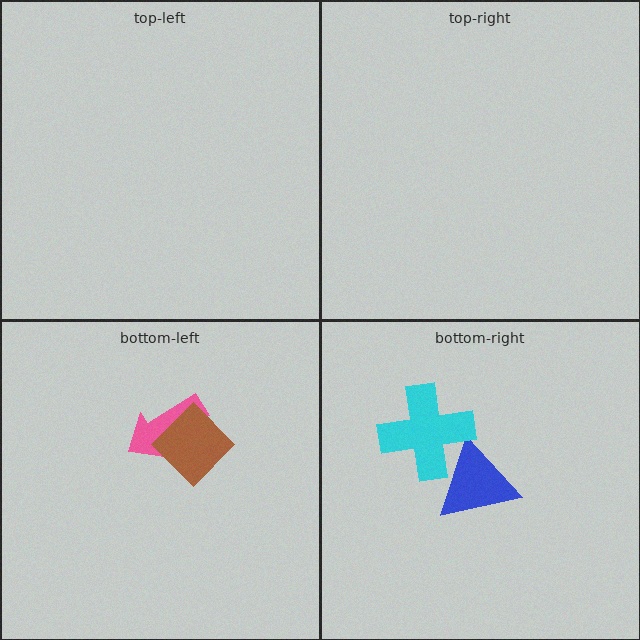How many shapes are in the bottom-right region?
2.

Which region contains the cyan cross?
The bottom-right region.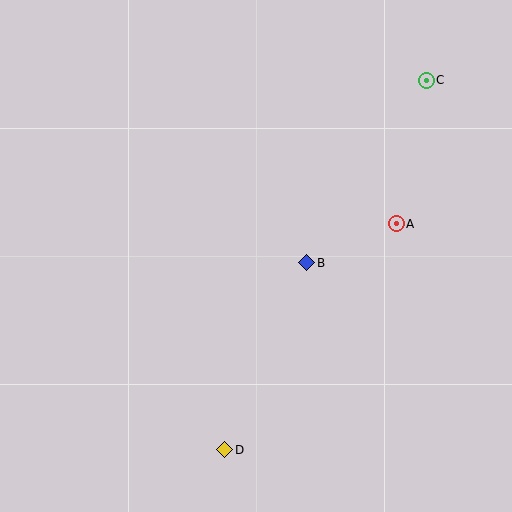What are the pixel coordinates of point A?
Point A is at (396, 224).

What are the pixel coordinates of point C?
Point C is at (426, 80).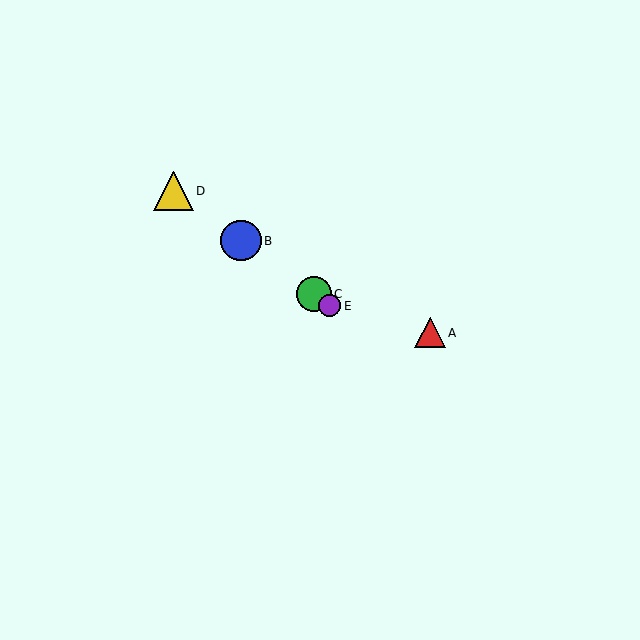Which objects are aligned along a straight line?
Objects B, C, D, E are aligned along a straight line.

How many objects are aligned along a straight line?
4 objects (B, C, D, E) are aligned along a straight line.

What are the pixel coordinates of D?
Object D is at (173, 191).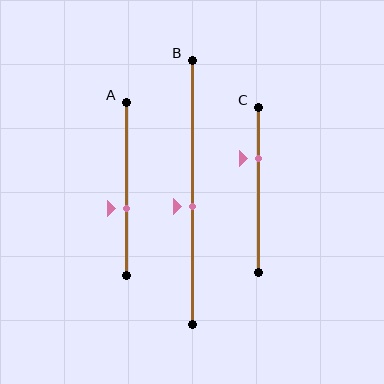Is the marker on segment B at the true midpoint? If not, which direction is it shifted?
No, the marker on segment B is shifted downward by about 6% of the segment length.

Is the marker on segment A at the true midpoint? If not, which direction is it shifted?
No, the marker on segment A is shifted downward by about 11% of the segment length.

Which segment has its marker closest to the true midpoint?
Segment B has its marker closest to the true midpoint.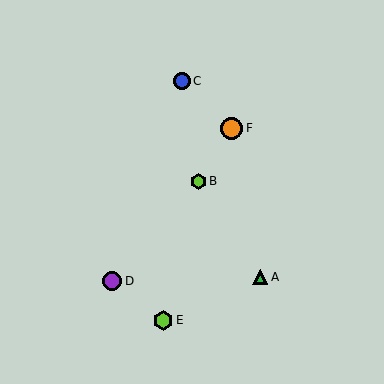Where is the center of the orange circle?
The center of the orange circle is at (231, 128).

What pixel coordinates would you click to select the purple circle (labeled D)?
Click at (112, 281) to select the purple circle D.